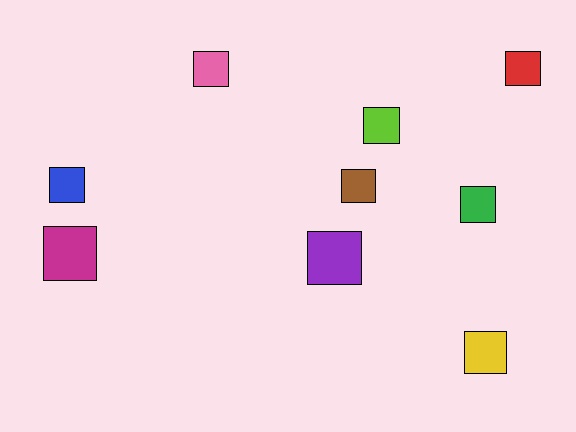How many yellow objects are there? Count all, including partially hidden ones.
There is 1 yellow object.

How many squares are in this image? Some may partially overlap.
There are 9 squares.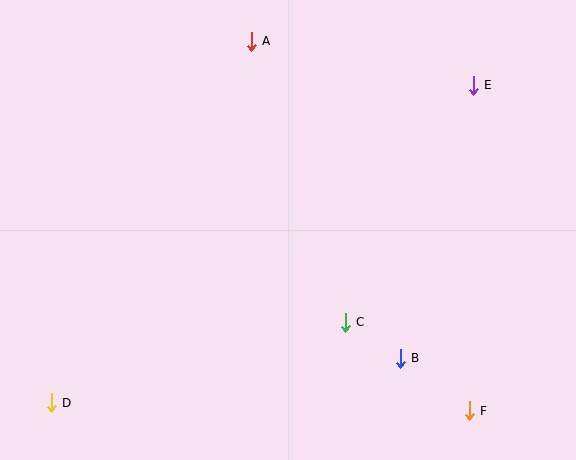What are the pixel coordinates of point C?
Point C is at (345, 322).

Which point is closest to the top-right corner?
Point E is closest to the top-right corner.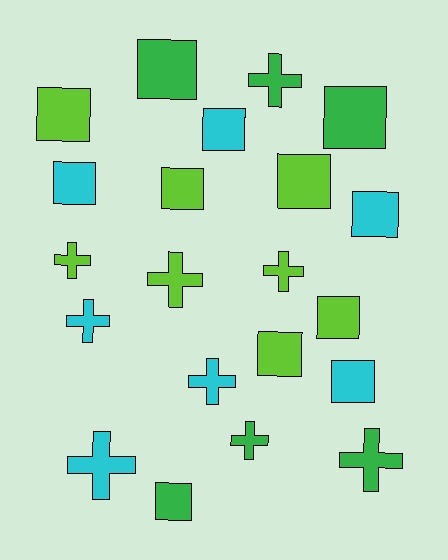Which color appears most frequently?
Lime, with 8 objects.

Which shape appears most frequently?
Square, with 12 objects.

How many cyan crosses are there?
There are 3 cyan crosses.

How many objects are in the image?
There are 21 objects.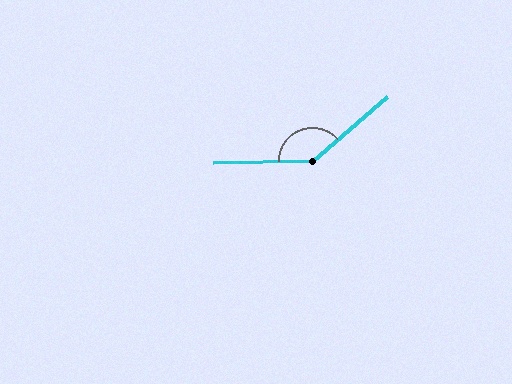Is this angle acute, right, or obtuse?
It is obtuse.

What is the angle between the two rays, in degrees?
Approximately 140 degrees.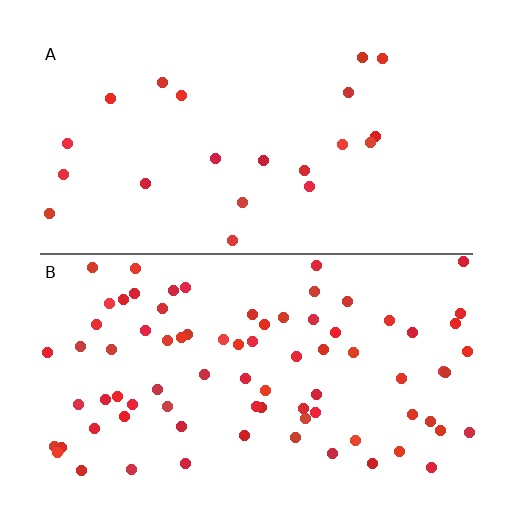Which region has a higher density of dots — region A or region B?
B (the bottom).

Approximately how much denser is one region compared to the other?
Approximately 3.8× — region B over region A.